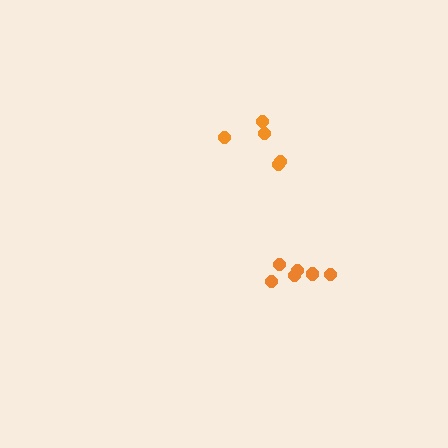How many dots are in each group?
Group 1: 5 dots, Group 2: 6 dots (11 total).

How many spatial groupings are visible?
There are 2 spatial groupings.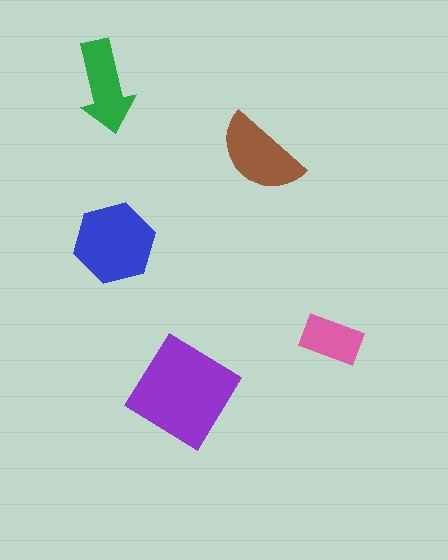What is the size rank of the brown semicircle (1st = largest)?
3rd.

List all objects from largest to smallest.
The purple diamond, the blue hexagon, the brown semicircle, the green arrow, the pink rectangle.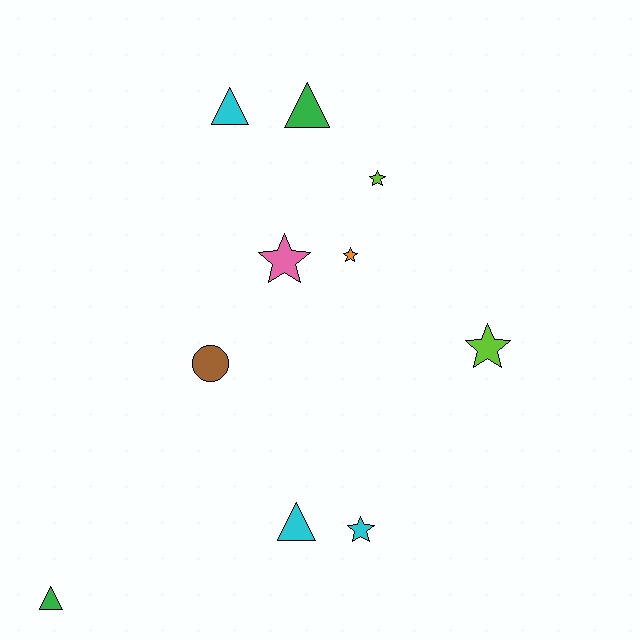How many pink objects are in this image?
There is 1 pink object.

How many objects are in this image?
There are 10 objects.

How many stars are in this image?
There are 5 stars.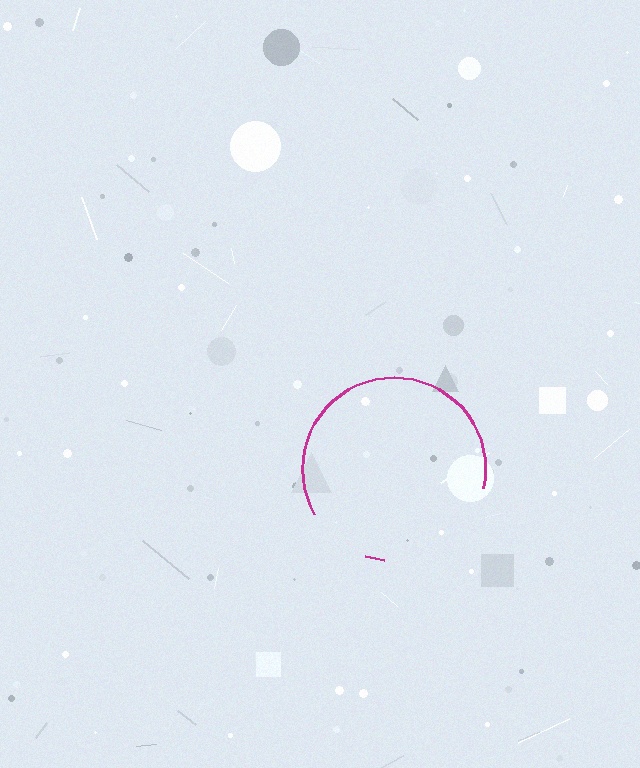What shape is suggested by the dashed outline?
The dashed outline suggests a circle.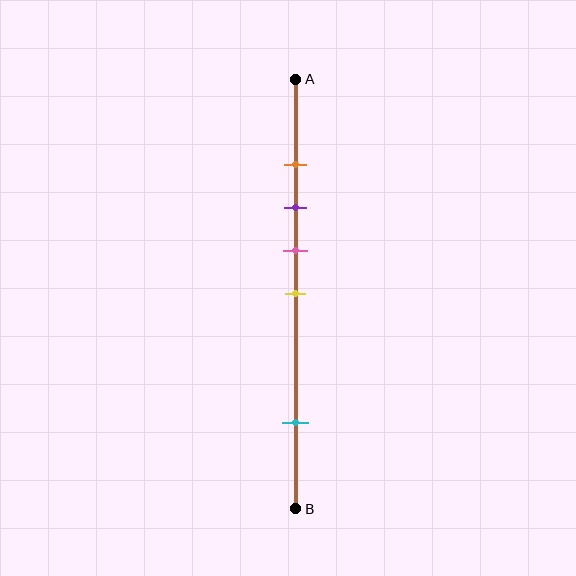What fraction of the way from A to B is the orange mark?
The orange mark is approximately 20% (0.2) of the way from A to B.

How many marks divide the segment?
There are 5 marks dividing the segment.